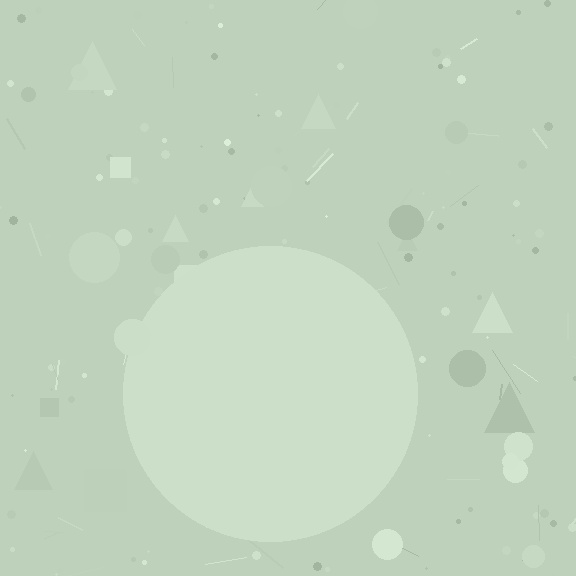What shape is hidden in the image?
A circle is hidden in the image.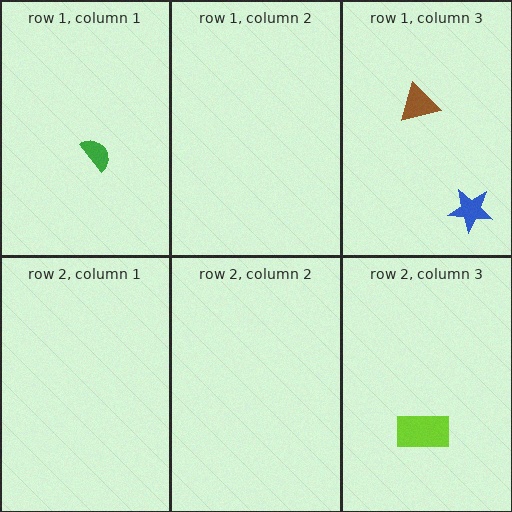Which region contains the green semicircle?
The row 1, column 1 region.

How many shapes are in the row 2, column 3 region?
1.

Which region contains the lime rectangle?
The row 2, column 3 region.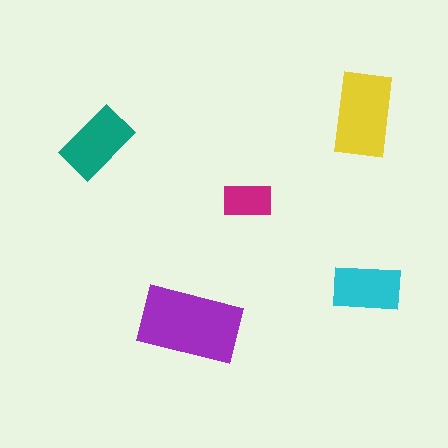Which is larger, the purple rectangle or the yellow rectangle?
The purple one.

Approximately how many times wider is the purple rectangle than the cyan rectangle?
About 1.5 times wider.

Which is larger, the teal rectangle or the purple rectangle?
The purple one.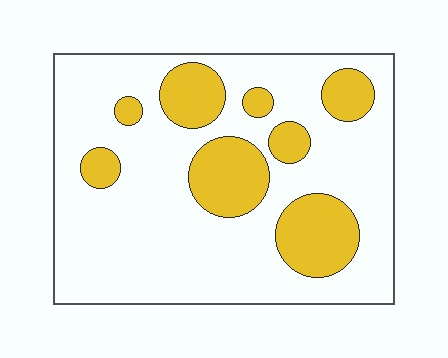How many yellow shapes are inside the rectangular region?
8.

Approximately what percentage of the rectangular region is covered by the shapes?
Approximately 25%.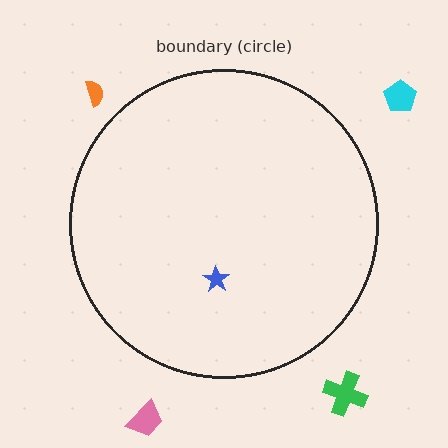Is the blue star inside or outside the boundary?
Inside.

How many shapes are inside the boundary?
1 inside, 4 outside.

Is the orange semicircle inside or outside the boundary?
Outside.